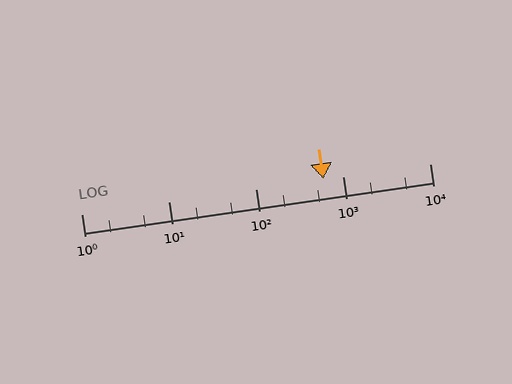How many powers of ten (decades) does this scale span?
The scale spans 4 decades, from 1 to 10000.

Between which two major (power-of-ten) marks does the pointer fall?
The pointer is between 100 and 1000.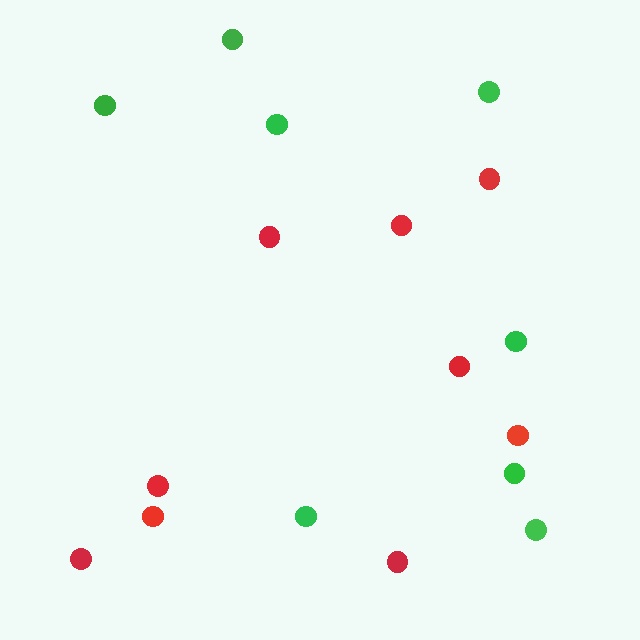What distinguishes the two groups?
There are 2 groups: one group of red circles (9) and one group of green circles (8).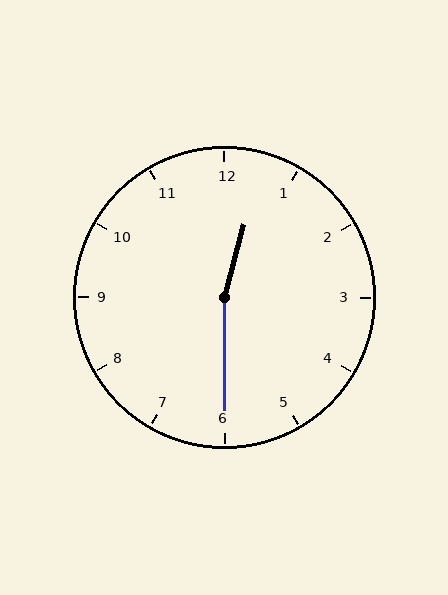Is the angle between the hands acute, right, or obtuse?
It is obtuse.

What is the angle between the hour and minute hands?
Approximately 165 degrees.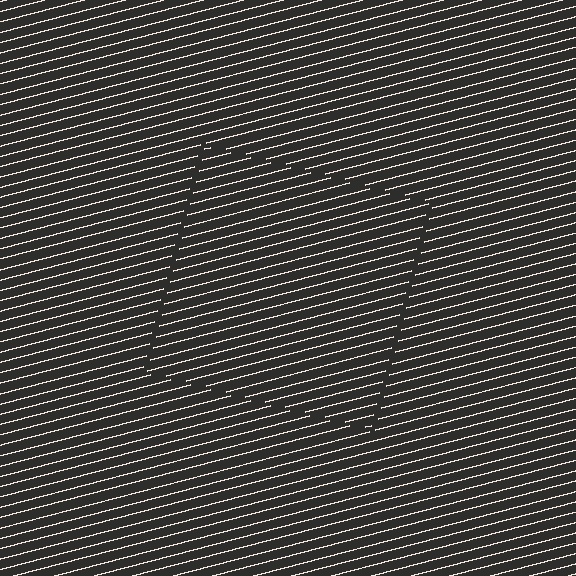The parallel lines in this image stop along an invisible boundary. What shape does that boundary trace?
An illusory square. The interior of the shape contains the same grating, shifted by half a period — the contour is defined by the phase discontinuity where line-ends from the inner and outer gratings abut.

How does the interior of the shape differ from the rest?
The interior of the shape contains the same grating, shifted by half a period — the contour is defined by the phase discontinuity where line-ends from the inner and outer gratings abut.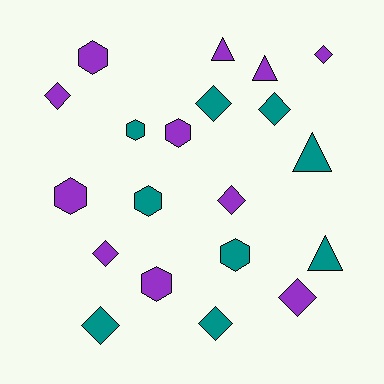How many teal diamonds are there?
There are 4 teal diamonds.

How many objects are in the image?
There are 20 objects.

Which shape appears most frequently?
Diamond, with 9 objects.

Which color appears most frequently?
Purple, with 11 objects.